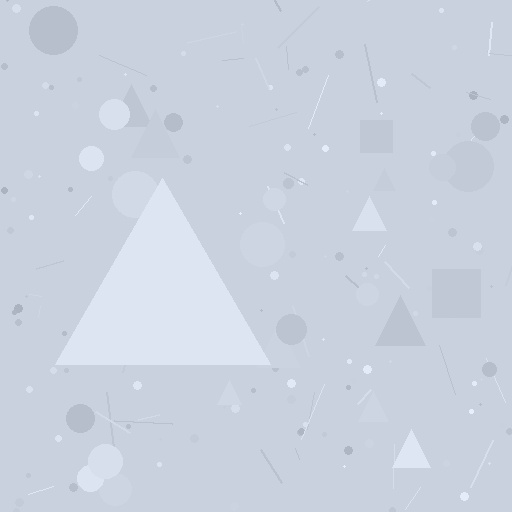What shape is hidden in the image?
A triangle is hidden in the image.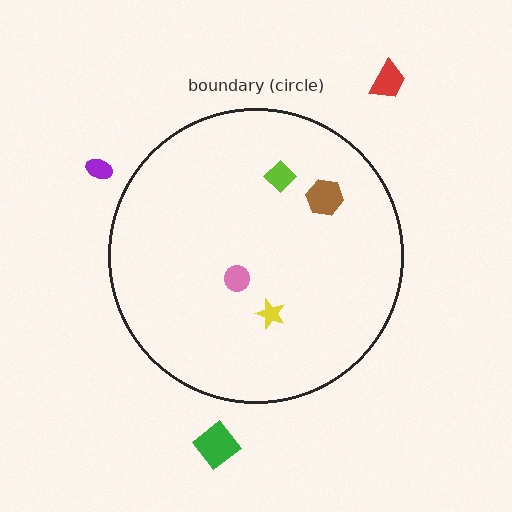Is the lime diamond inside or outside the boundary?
Inside.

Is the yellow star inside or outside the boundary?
Inside.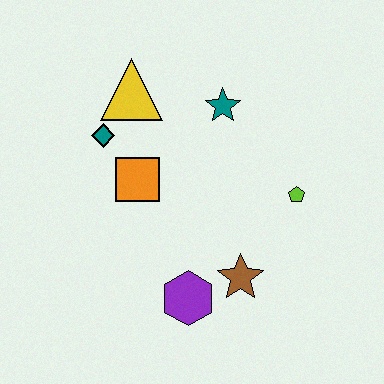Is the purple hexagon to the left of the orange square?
No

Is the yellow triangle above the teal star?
Yes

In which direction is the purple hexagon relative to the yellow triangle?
The purple hexagon is below the yellow triangle.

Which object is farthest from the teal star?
The purple hexagon is farthest from the teal star.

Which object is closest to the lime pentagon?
The brown star is closest to the lime pentagon.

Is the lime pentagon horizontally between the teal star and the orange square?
No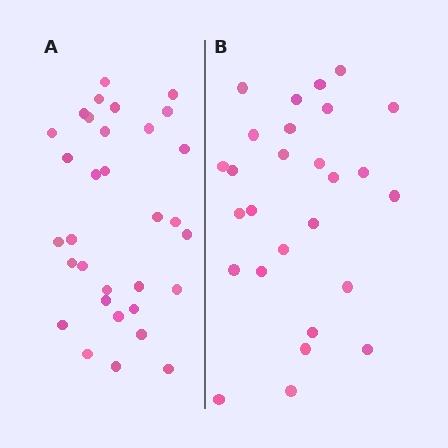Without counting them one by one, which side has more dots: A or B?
Region A (the left region) has more dots.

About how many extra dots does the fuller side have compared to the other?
Region A has about 5 more dots than region B.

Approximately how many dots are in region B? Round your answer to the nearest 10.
About 30 dots. (The exact count is 27, which rounds to 30.)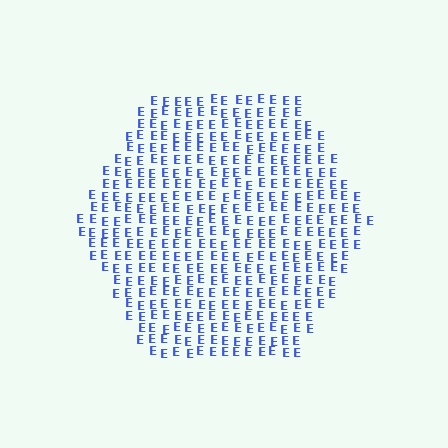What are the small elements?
The small elements are letter E's.